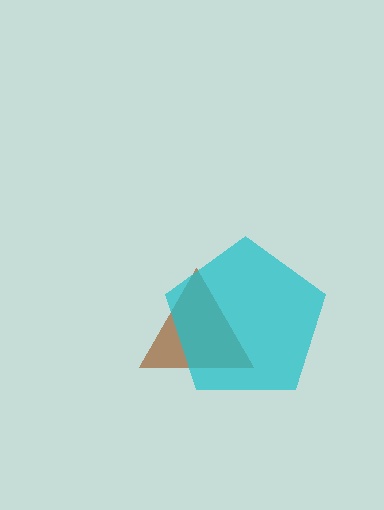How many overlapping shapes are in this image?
There are 2 overlapping shapes in the image.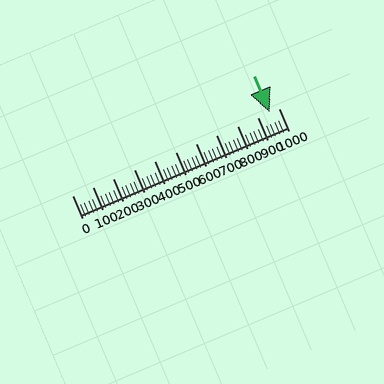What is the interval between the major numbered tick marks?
The major tick marks are spaced 100 units apart.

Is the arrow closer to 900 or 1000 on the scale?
The arrow is closer to 1000.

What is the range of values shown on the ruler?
The ruler shows values from 0 to 1000.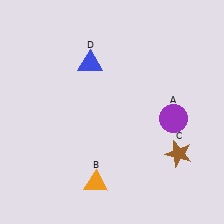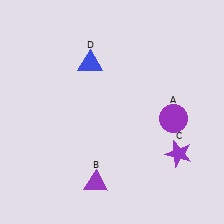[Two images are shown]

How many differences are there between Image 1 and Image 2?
There are 2 differences between the two images.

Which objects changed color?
B changed from orange to purple. C changed from brown to purple.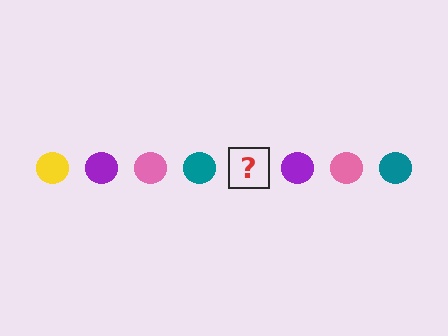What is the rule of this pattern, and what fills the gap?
The rule is that the pattern cycles through yellow, purple, pink, teal circles. The gap should be filled with a yellow circle.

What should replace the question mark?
The question mark should be replaced with a yellow circle.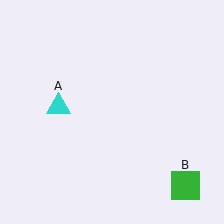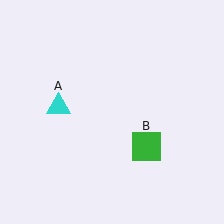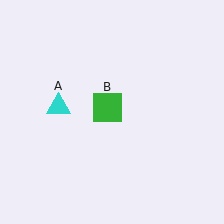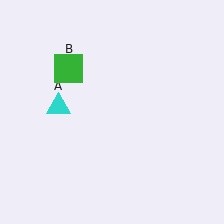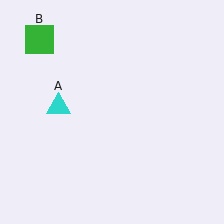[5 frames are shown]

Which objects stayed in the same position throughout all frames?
Cyan triangle (object A) remained stationary.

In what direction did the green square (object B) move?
The green square (object B) moved up and to the left.